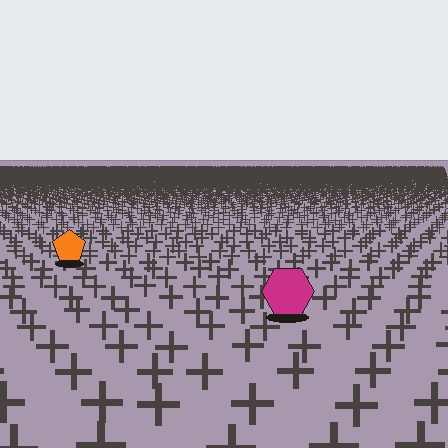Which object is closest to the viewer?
The magenta hexagon is closest. The texture marks near it are larger and more spread out.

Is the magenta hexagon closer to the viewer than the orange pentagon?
Yes. The magenta hexagon is closer — you can tell from the texture gradient: the ground texture is coarser near it.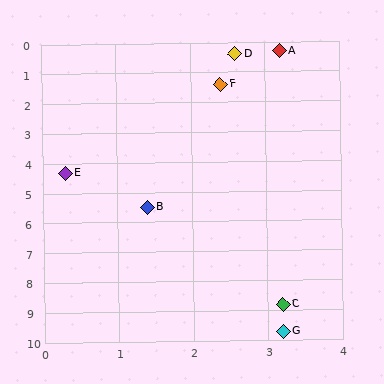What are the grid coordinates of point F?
Point F is at approximately (2.4, 1.4).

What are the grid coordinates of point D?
Point D is at approximately (2.6, 0.4).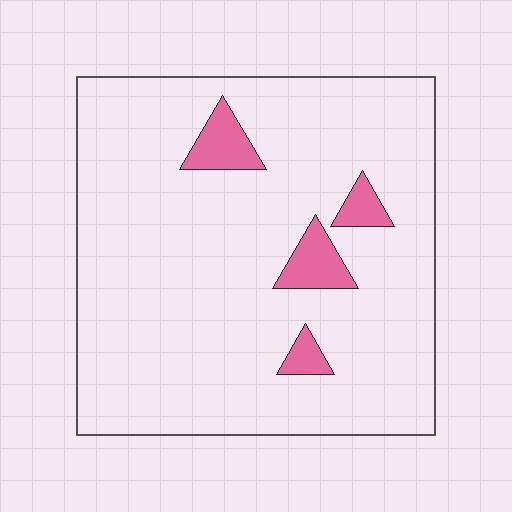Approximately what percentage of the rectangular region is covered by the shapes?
Approximately 10%.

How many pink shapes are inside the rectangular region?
4.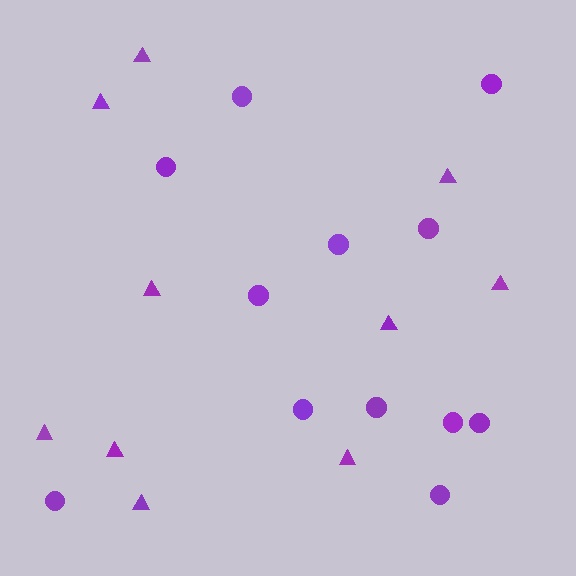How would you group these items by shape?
There are 2 groups: one group of triangles (10) and one group of circles (12).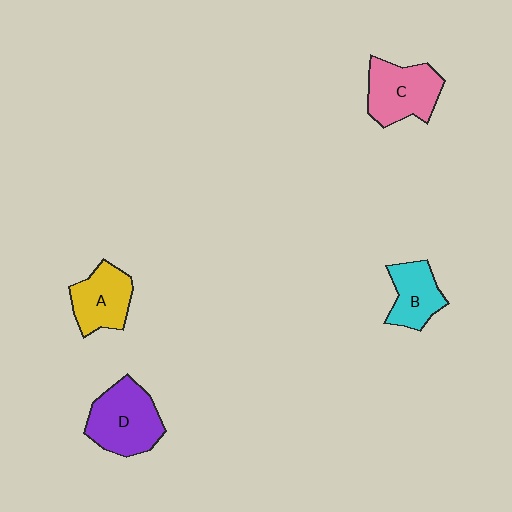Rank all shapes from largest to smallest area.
From largest to smallest: D (purple), C (pink), A (yellow), B (cyan).